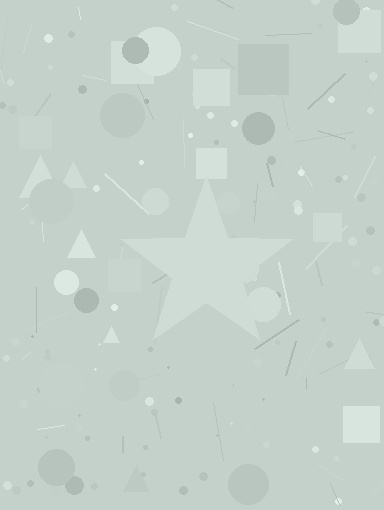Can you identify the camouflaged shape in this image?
The camouflaged shape is a star.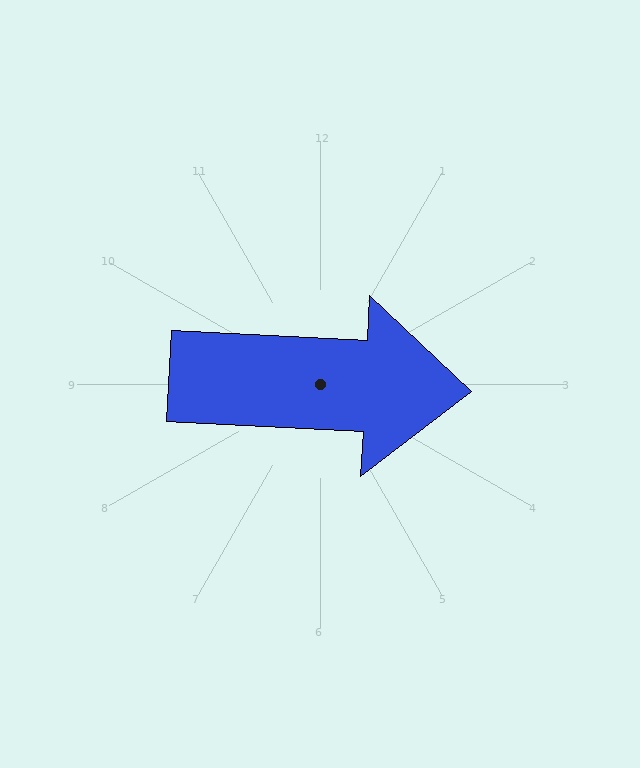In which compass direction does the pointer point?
East.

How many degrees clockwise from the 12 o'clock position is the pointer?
Approximately 93 degrees.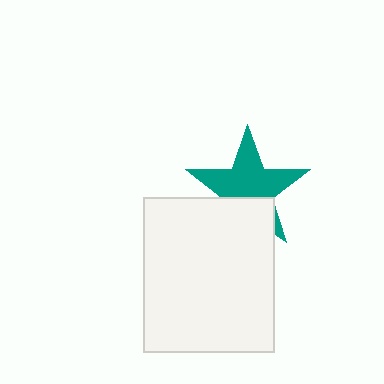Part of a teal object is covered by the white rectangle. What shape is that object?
It is a star.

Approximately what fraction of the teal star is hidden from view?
Roughly 34% of the teal star is hidden behind the white rectangle.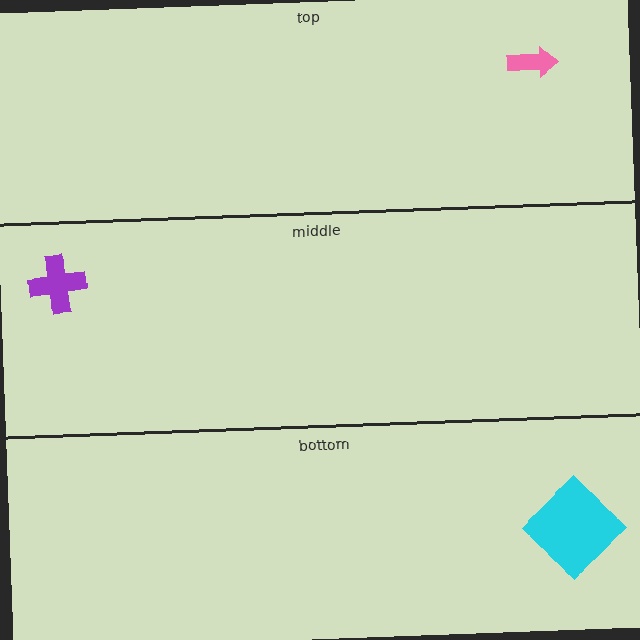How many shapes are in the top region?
1.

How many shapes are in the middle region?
1.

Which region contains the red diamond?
The bottom region.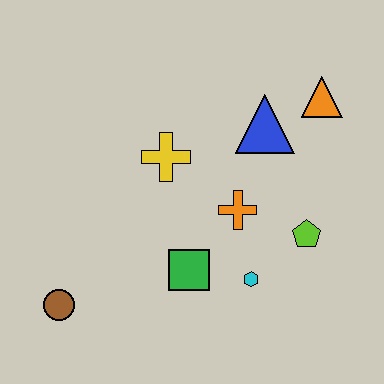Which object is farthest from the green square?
The orange triangle is farthest from the green square.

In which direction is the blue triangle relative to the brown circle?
The blue triangle is to the right of the brown circle.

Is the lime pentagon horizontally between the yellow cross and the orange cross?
No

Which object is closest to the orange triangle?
The blue triangle is closest to the orange triangle.